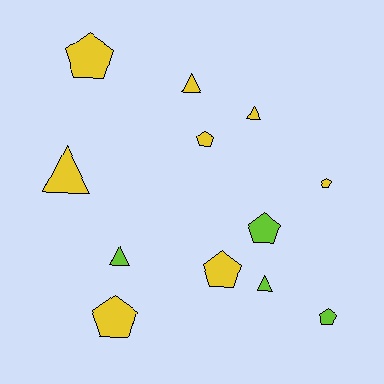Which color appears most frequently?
Yellow, with 8 objects.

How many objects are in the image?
There are 12 objects.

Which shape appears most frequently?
Pentagon, with 7 objects.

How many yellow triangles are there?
There are 3 yellow triangles.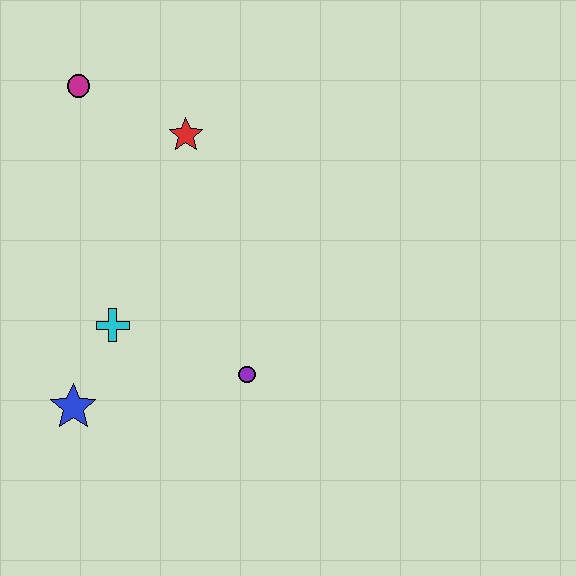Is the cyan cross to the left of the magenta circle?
No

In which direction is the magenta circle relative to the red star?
The magenta circle is to the left of the red star.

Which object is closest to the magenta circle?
The red star is closest to the magenta circle.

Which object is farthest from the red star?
The blue star is farthest from the red star.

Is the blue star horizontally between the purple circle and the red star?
No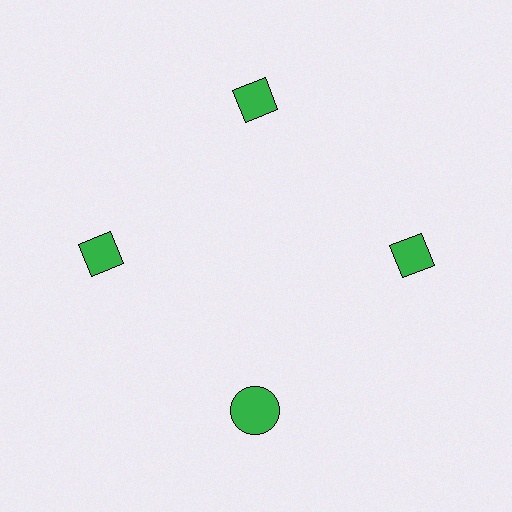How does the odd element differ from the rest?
It has a different shape: circle instead of diamond.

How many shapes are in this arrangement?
There are 4 shapes arranged in a ring pattern.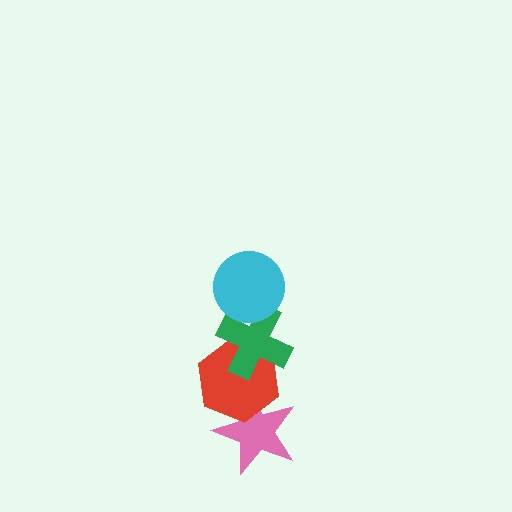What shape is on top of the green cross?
The cyan circle is on top of the green cross.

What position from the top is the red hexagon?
The red hexagon is 3rd from the top.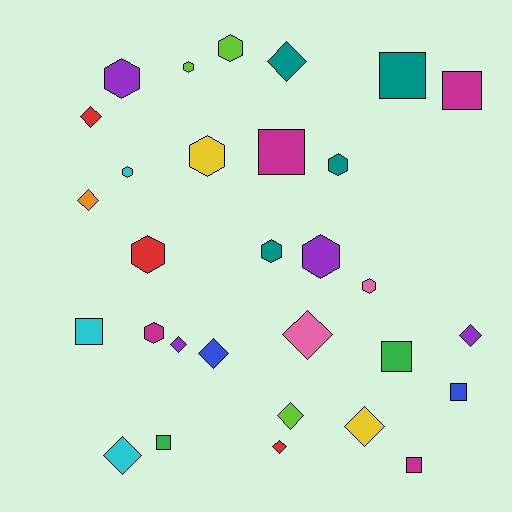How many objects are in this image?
There are 30 objects.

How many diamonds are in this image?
There are 11 diamonds.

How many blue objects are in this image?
There are 2 blue objects.